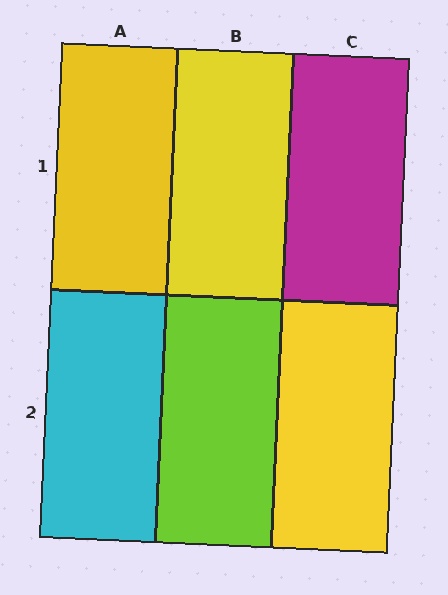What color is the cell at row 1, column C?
Magenta.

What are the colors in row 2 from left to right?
Cyan, lime, yellow.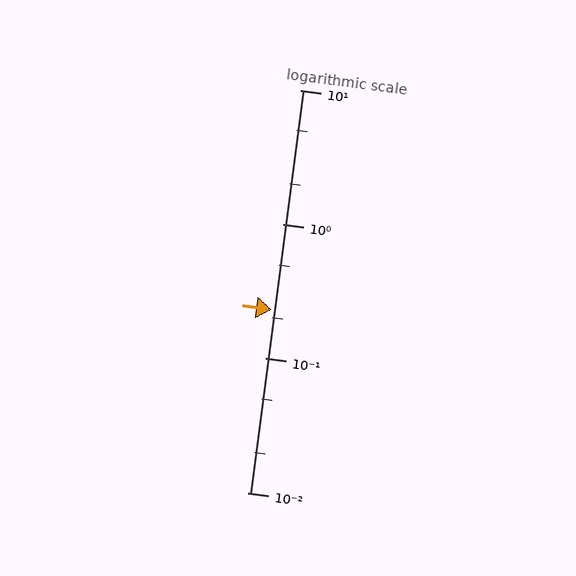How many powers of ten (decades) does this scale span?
The scale spans 3 decades, from 0.01 to 10.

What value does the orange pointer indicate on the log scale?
The pointer indicates approximately 0.23.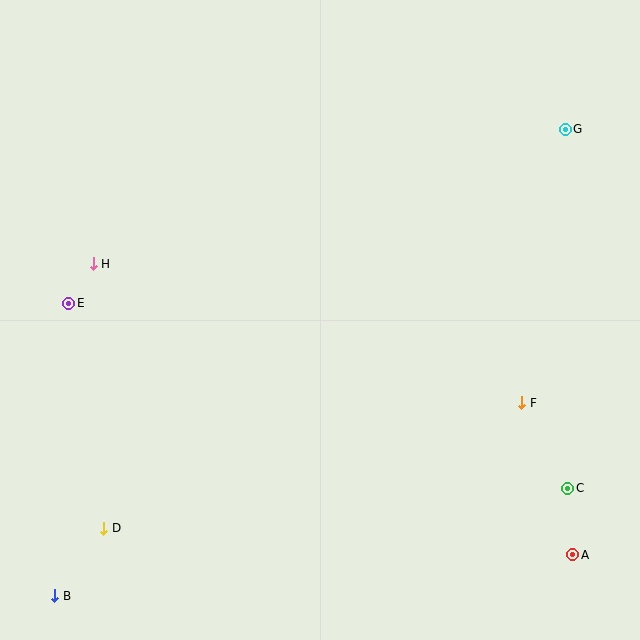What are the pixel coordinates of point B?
Point B is at (55, 596).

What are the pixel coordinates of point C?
Point C is at (568, 488).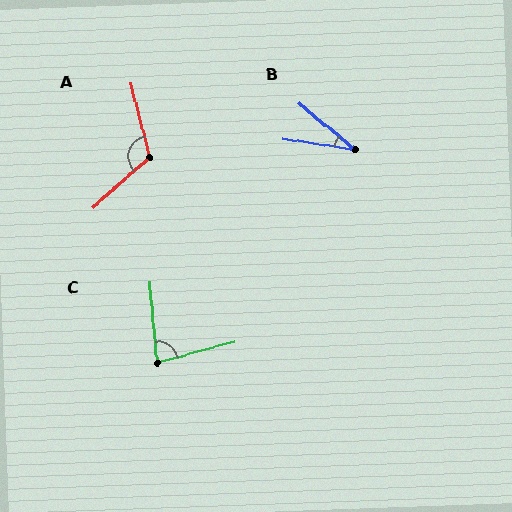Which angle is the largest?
A, at approximately 117 degrees.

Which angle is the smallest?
B, at approximately 31 degrees.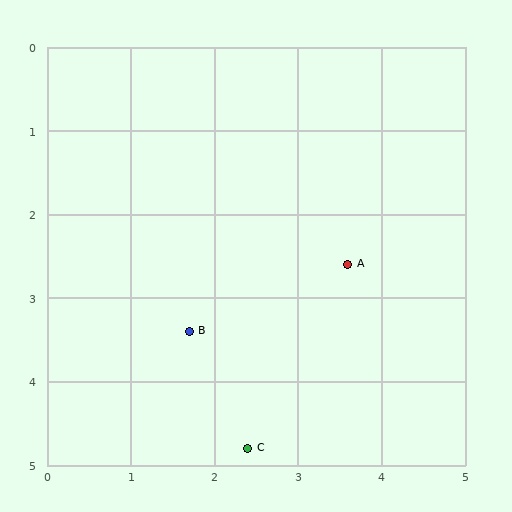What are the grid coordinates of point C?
Point C is at approximately (2.4, 4.8).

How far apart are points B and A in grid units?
Points B and A are about 2.1 grid units apart.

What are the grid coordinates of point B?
Point B is at approximately (1.7, 3.4).